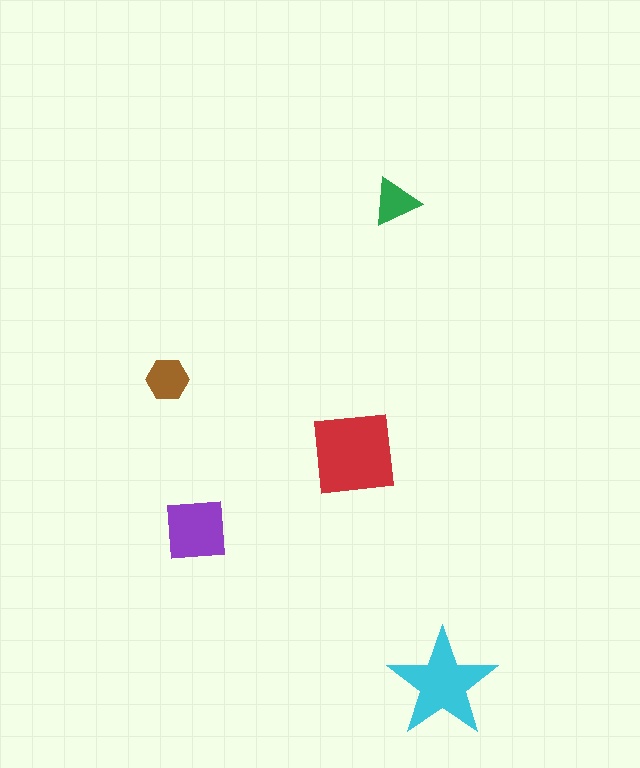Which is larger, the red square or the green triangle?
The red square.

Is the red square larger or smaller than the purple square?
Larger.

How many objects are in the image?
There are 5 objects in the image.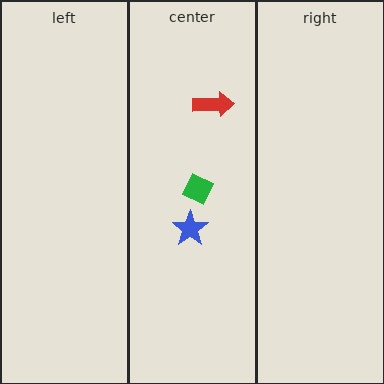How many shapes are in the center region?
3.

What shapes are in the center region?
The red arrow, the blue star, the green diamond.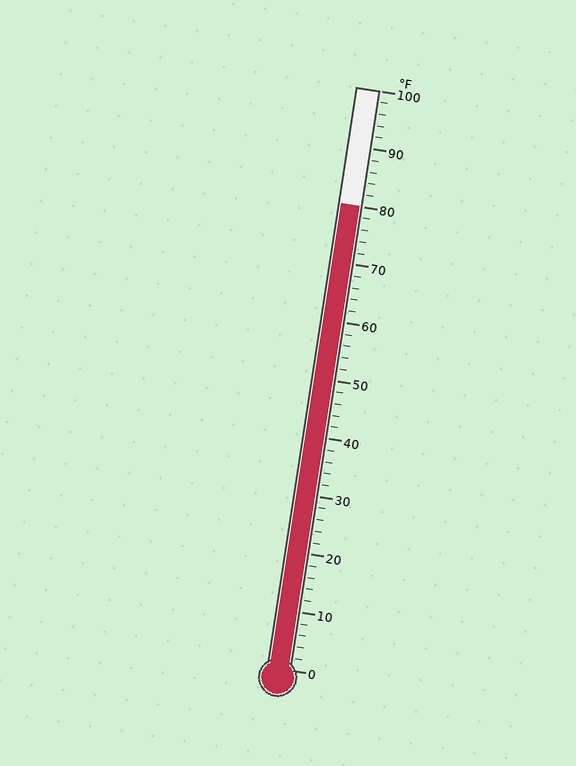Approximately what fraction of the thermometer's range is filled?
The thermometer is filled to approximately 80% of its range.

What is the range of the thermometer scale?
The thermometer scale ranges from 0°F to 100°F.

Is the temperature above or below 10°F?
The temperature is above 10°F.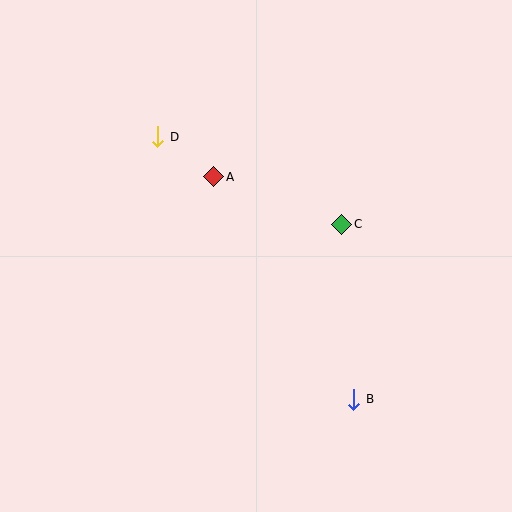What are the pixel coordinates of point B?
Point B is at (354, 399).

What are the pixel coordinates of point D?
Point D is at (158, 137).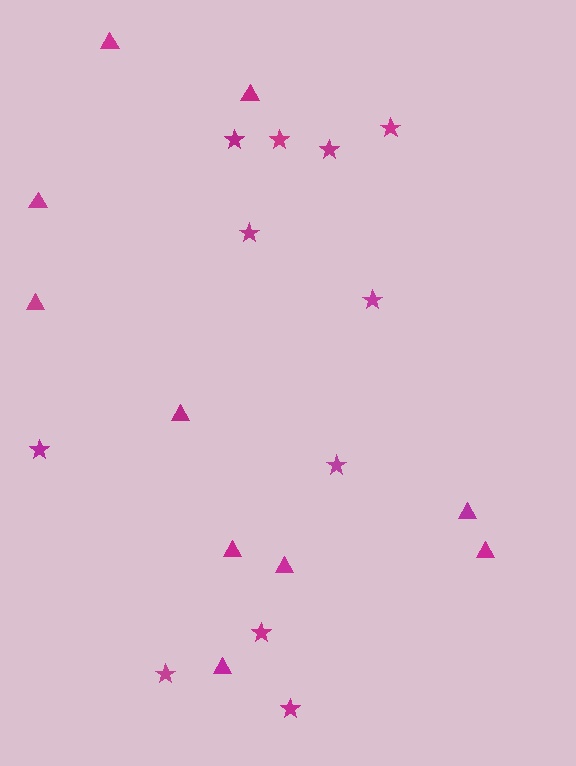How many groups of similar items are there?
There are 2 groups: one group of stars (11) and one group of triangles (10).